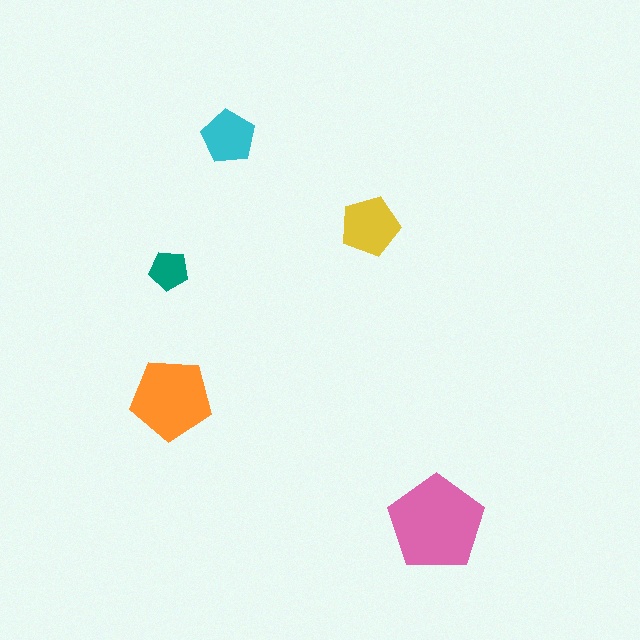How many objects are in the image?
There are 5 objects in the image.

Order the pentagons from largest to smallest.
the pink one, the orange one, the yellow one, the cyan one, the teal one.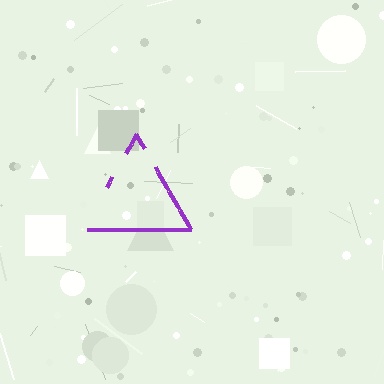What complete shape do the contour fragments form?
The contour fragments form a triangle.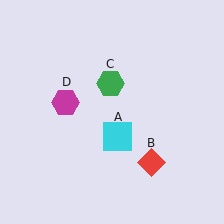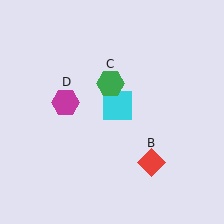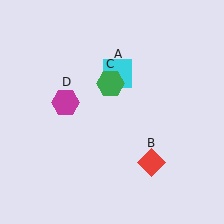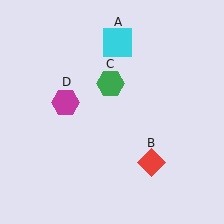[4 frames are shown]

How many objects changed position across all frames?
1 object changed position: cyan square (object A).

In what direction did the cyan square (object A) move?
The cyan square (object A) moved up.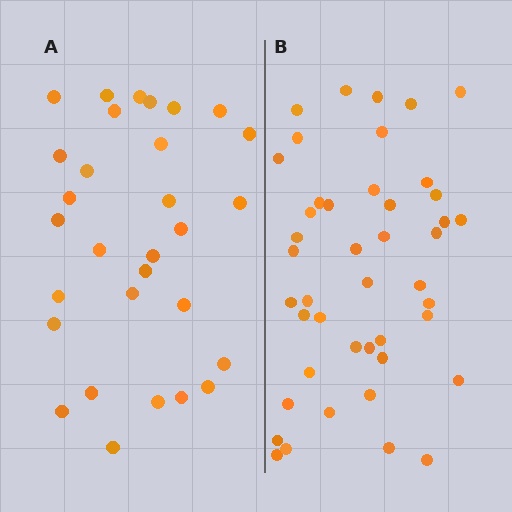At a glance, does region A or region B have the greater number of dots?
Region B (the right region) has more dots.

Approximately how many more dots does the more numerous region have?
Region B has approximately 15 more dots than region A.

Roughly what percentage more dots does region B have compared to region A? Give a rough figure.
About 45% more.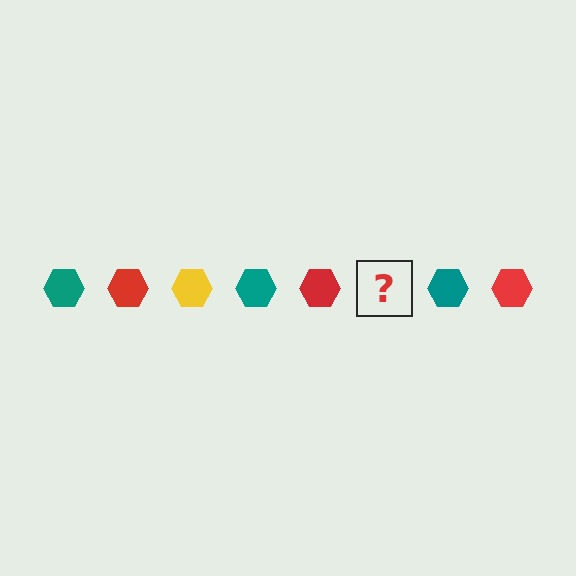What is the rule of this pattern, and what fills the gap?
The rule is that the pattern cycles through teal, red, yellow hexagons. The gap should be filled with a yellow hexagon.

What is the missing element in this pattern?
The missing element is a yellow hexagon.